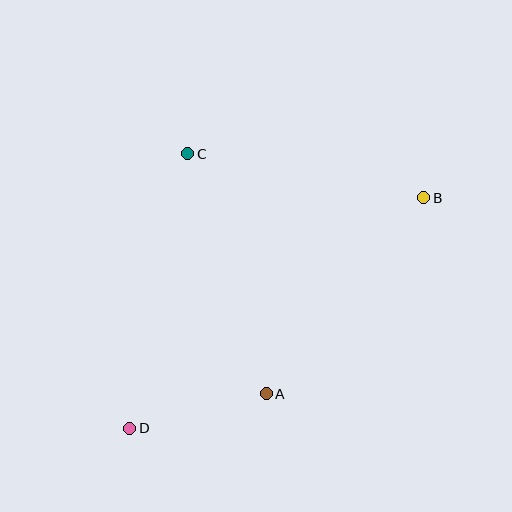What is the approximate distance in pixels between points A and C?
The distance between A and C is approximately 253 pixels.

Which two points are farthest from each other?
Points B and D are farthest from each other.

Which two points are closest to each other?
Points A and D are closest to each other.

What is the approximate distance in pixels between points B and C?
The distance between B and C is approximately 240 pixels.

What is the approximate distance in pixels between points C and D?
The distance between C and D is approximately 281 pixels.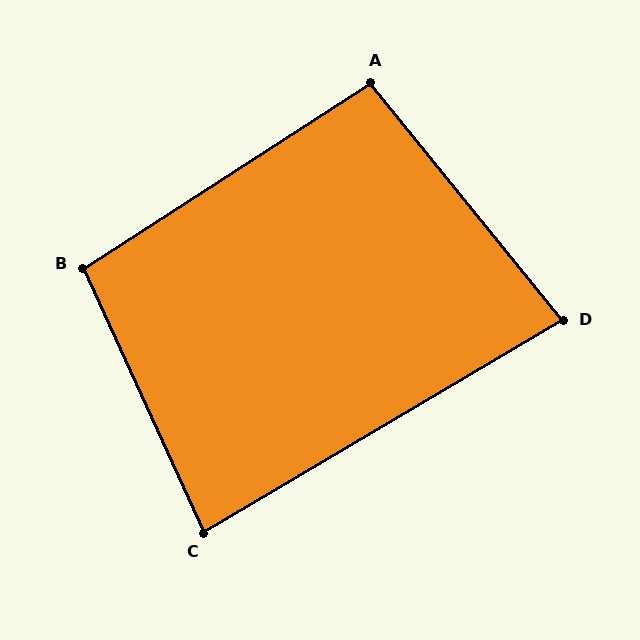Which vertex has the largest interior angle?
B, at approximately 98 degrees.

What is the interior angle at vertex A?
Approximately 96 degrees (obtuse).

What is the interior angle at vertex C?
Approximately 84 degrees (acute).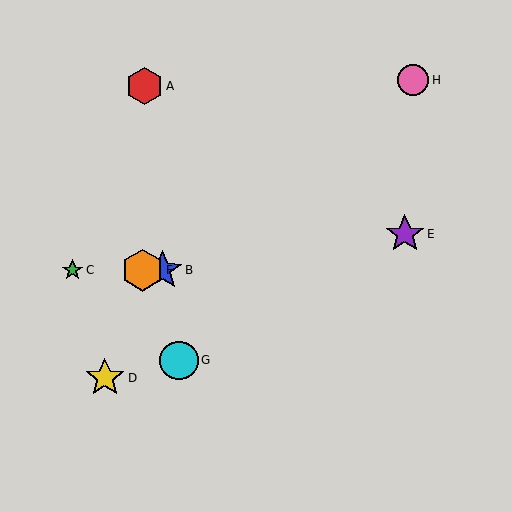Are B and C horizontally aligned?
Yes, both are at y≈270.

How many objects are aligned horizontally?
3 objects (B, C, F) are aligned horizontally.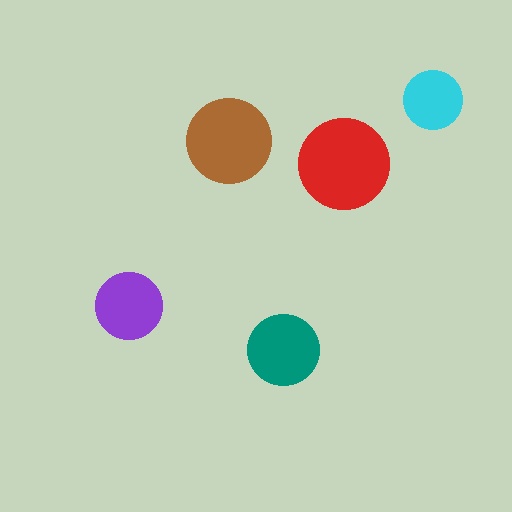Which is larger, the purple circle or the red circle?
The red one.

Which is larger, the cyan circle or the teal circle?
The teal one.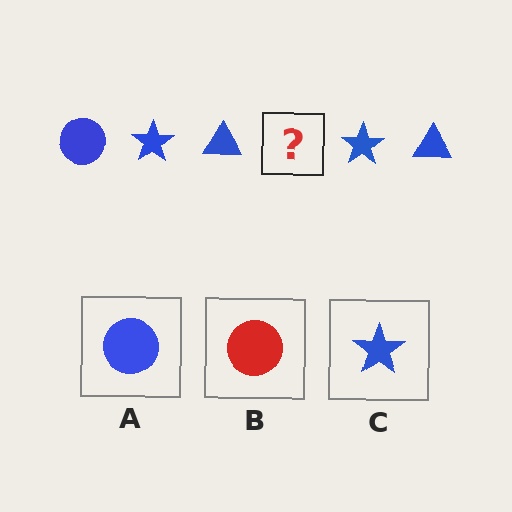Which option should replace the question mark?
Option A.